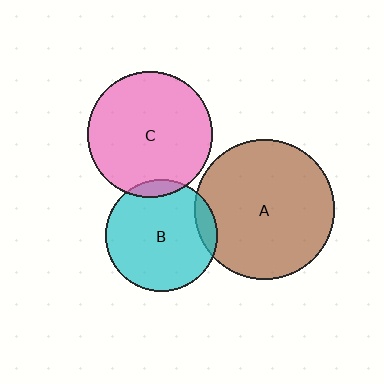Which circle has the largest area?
Circle A (brown).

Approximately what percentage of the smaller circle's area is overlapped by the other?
Approximately 10%.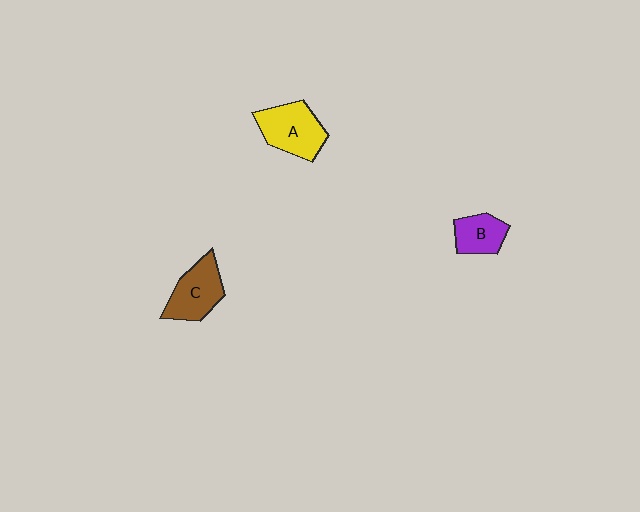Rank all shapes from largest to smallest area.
From largest to smallest: A (yellow), C (brown), B (purple).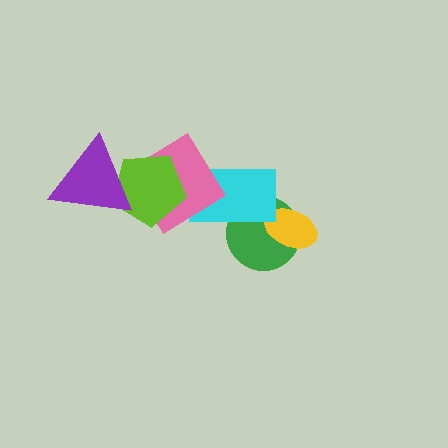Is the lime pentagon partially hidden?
Yes, it is partially covered by another shape.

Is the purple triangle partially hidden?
No, no other shape covers it.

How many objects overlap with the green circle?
2 objects overlap with the green circle.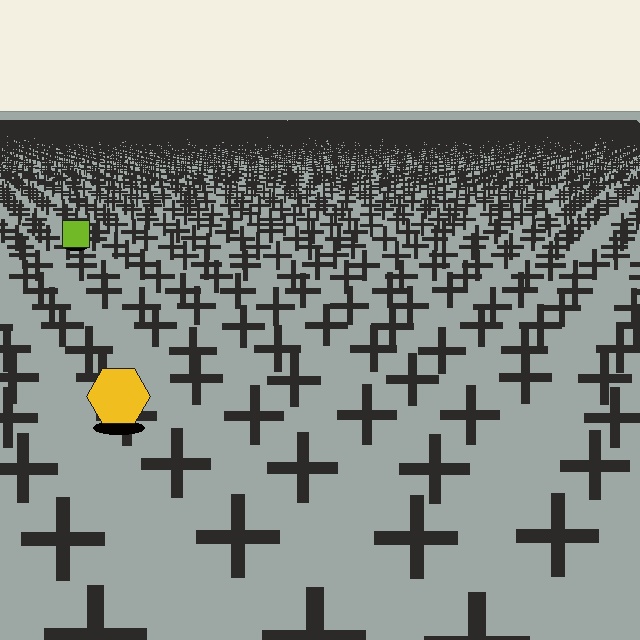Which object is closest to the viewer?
The yellow hexagon is closest. The texture marks near it are larger and more spread out.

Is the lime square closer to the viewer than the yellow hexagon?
No. The yellow hexagon is closer — you can tell from the texture gradient: the ground texture is coarser near it.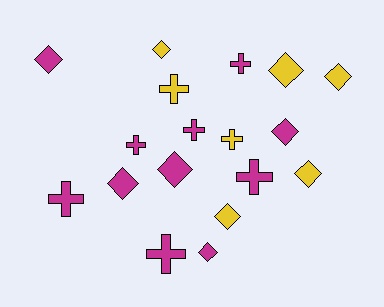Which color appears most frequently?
Magenta, with 11 objects.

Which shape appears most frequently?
Diamond, with 10 objects.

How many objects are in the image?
There are 18 objects.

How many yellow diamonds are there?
There are 5 yellow diamonds.